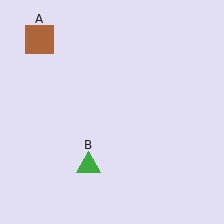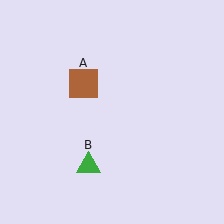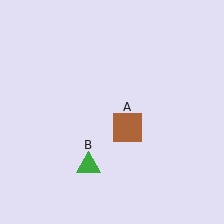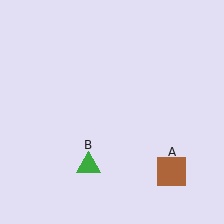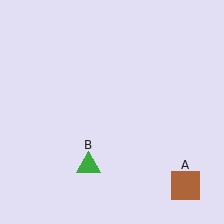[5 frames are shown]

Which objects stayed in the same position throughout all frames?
Green triangle (object B) remained stationary.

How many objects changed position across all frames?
1 object changed position: brown square (object A).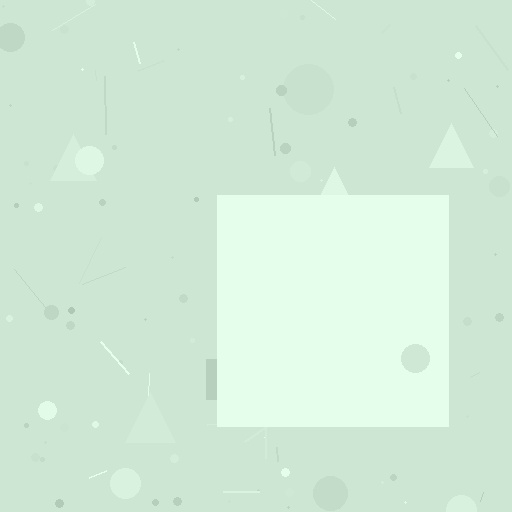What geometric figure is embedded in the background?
A square is embedded in the background.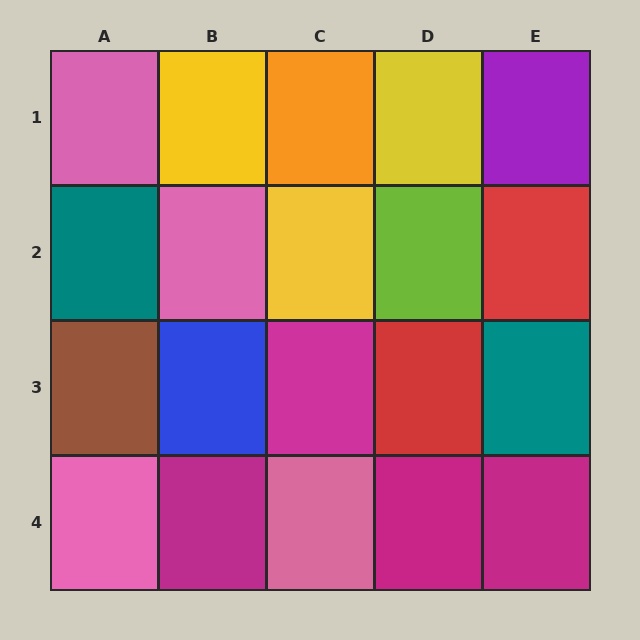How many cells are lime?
1 cell is lime.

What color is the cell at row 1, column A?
Pink.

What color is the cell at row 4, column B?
Magenta.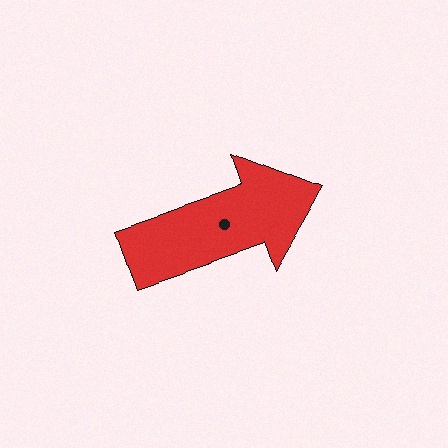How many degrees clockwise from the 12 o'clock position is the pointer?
Approximately 71 degrees.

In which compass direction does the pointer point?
East.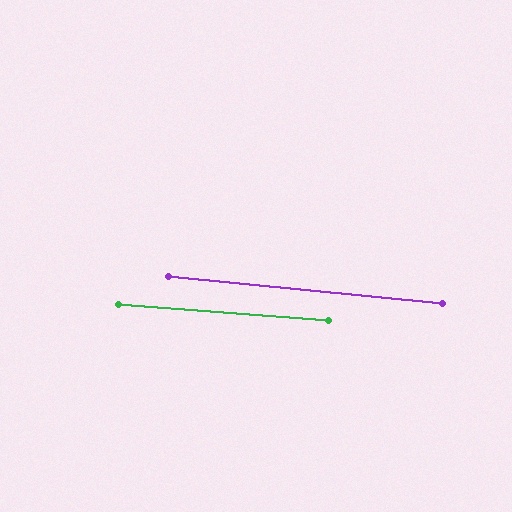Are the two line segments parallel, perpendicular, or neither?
Parallel — their directions differ by only 1.2°.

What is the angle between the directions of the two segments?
Approximately 1 degree.